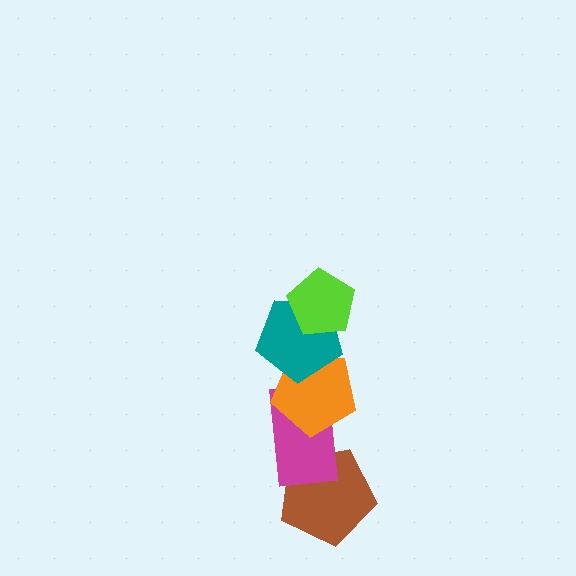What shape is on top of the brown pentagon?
The magenta rectangle is on top of the brown pentagon.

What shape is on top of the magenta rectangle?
The orange pentagon is on top of the magenta rectangle.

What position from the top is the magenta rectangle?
The magenta rectangle is 4th from the top.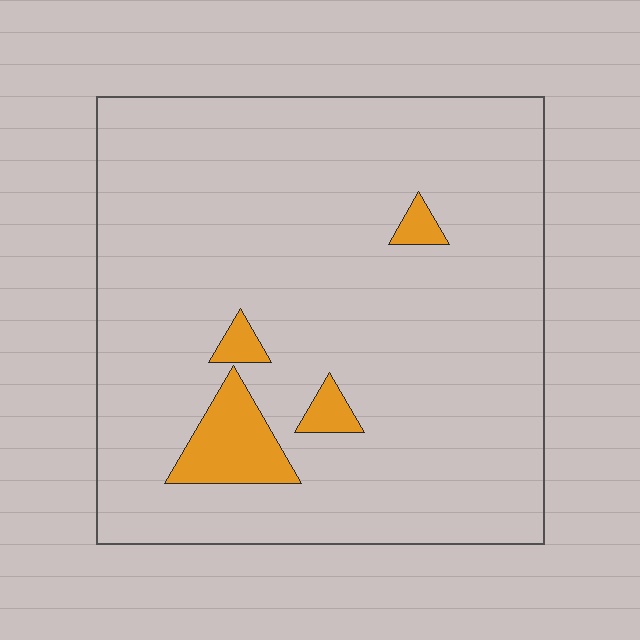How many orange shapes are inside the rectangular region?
4.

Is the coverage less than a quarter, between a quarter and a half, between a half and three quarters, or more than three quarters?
Less than a quarter.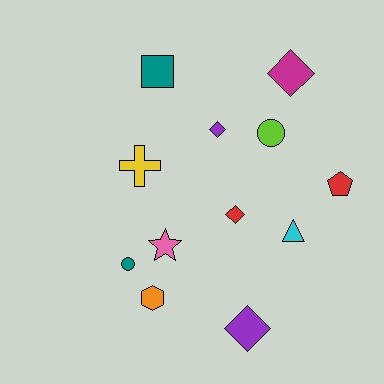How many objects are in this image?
There are 12 objects.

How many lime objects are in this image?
There is 1 lime object.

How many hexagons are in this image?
There is 1 hexagon.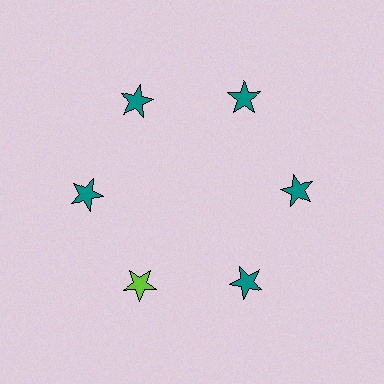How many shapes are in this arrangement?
There are 6 shapes arranged in a ring pattern.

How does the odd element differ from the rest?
It has a different color: lime instead of teal.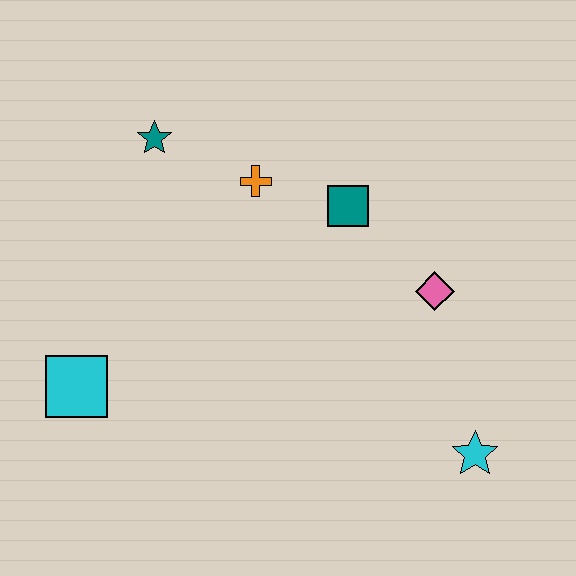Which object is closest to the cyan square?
The teal star is closest to the cyan square.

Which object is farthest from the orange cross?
The cyan star is farthest from the orange cross.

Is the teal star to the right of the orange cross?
No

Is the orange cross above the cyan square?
Yes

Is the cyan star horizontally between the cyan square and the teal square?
No